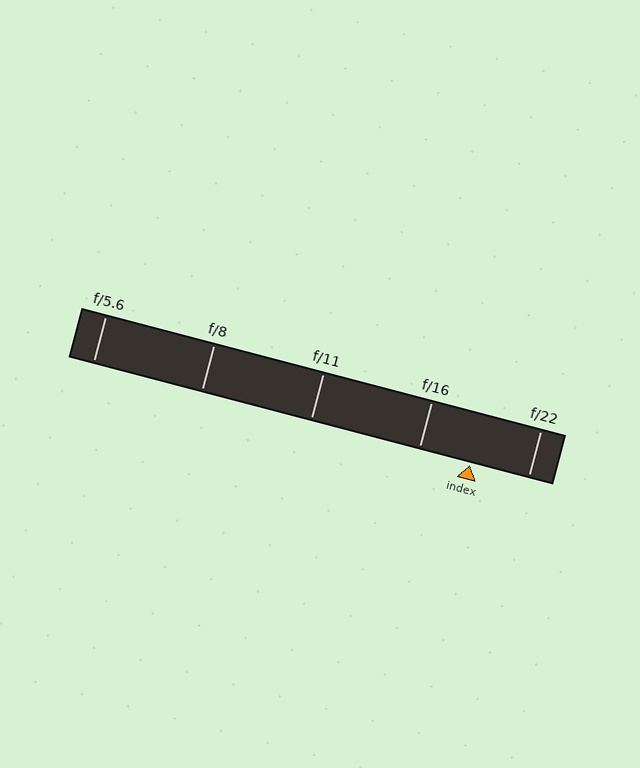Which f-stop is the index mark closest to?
The index mark is closest to f/16.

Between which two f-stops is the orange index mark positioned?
The index mark is between f/16 and f/22.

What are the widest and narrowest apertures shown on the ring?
The widest aperture shown is f/5.6 and the narrowest is f/22.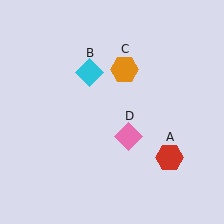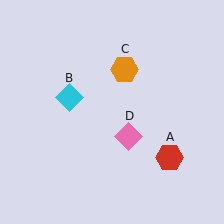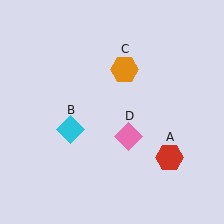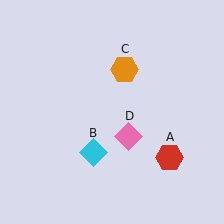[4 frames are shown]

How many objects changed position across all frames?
1 object changed position: cyan diamond (object B).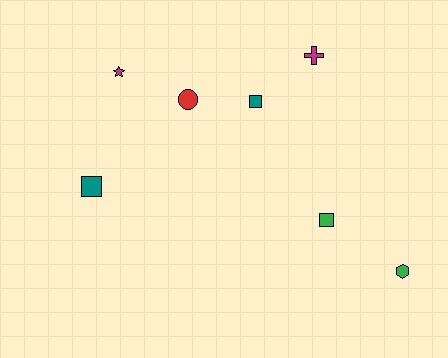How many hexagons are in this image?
There is 1 hexagon.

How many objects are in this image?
There are 7 objects.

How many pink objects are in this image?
There are no pink objects.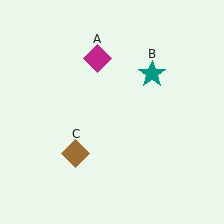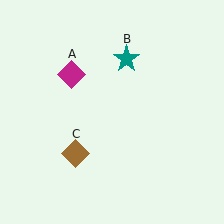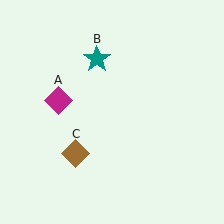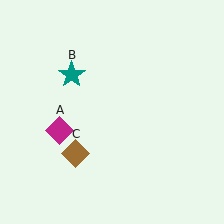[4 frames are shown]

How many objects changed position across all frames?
2 objects changed position: magenta diamond (object A), teal star (object B).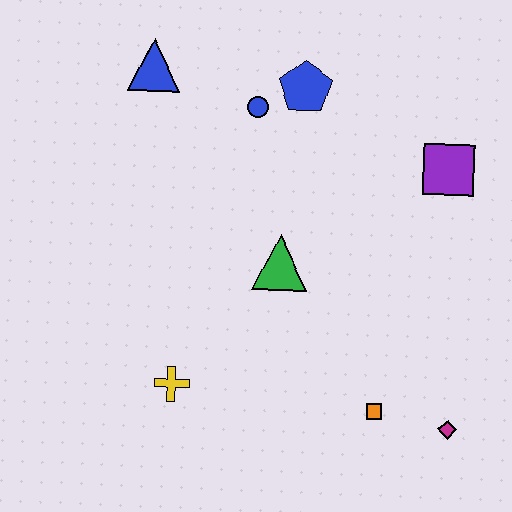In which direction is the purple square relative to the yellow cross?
The purple square is to the right of the yellow cross.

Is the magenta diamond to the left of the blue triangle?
No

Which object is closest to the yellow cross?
The green triangle is closest to the yellow cross.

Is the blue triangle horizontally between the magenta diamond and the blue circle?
No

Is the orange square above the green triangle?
No